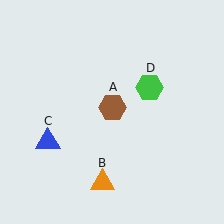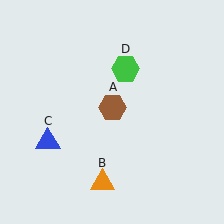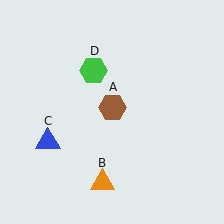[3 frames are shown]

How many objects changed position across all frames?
1 object changed position: green hexagon (object D).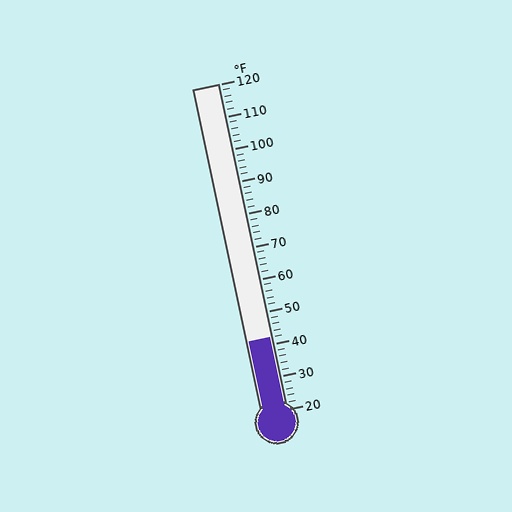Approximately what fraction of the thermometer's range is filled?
The thermometer is filled to approximately 20% of its range.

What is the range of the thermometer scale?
The thermometer scale ranges from 20°F to 120°F.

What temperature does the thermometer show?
The thermometer shows approximately 42°F.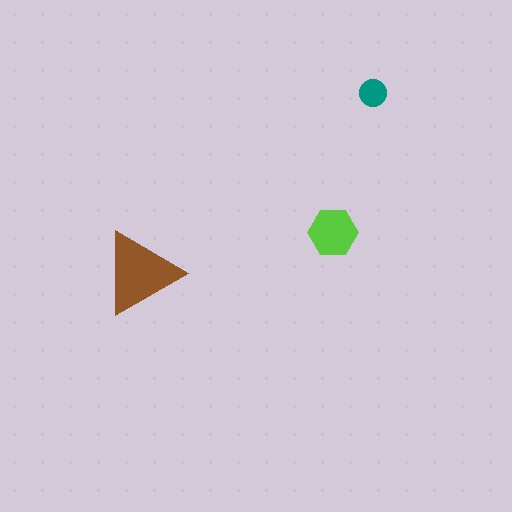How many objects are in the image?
There are 3 objects in the image.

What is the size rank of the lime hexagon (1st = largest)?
2nd.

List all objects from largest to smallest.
The brown triangle, the lime hexagon, the teal circle.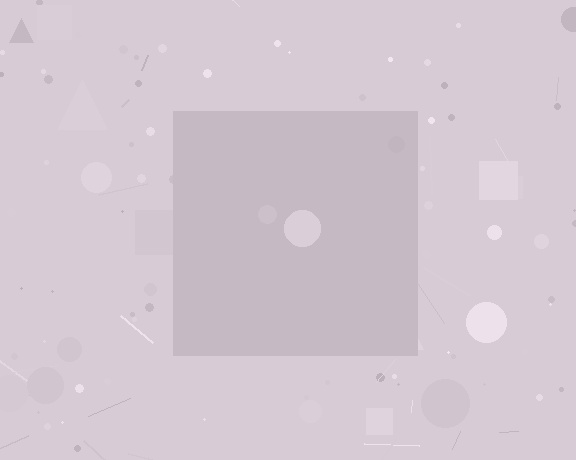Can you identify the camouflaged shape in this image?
The camouflaged shape is a square.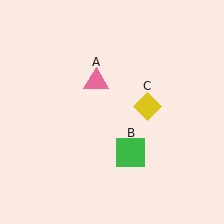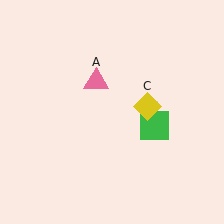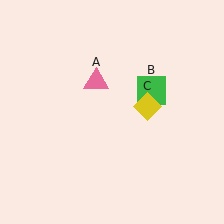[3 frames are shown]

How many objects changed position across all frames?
1 object changed position: green square (object B).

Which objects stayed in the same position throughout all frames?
Pink triangle (object A) and yellow diamond (object C) remained stationary.